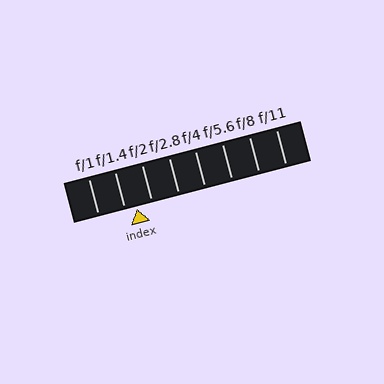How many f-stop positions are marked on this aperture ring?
There are 8 f-stop positions marked.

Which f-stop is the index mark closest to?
The index mark is closest to f/1.4.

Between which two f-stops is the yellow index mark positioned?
The index mark is between f/1.4 and f/2.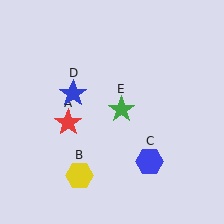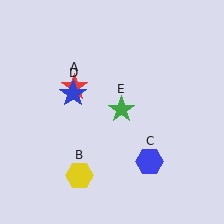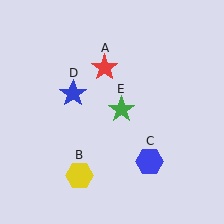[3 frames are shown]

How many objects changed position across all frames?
1 object changed position: red star (object A).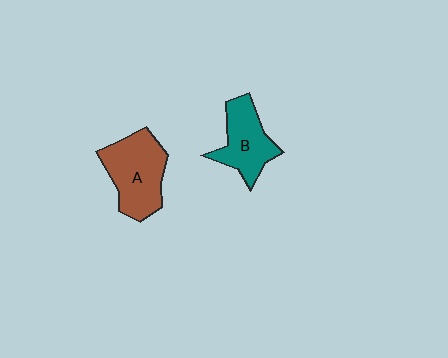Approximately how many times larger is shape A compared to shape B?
Approximately 1.3 times.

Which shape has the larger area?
Shape A (brown).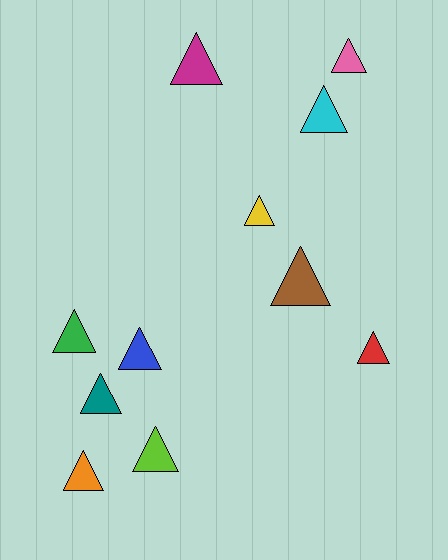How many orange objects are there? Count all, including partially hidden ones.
There is 1 orange object.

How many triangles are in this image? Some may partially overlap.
There are 11 triangles.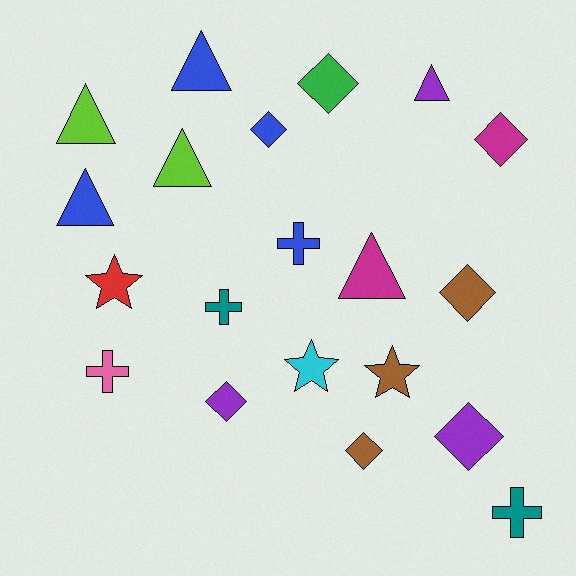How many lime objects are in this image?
There are 2 lime objects.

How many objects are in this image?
There are 20 objects.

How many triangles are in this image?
There are 6 triangles.